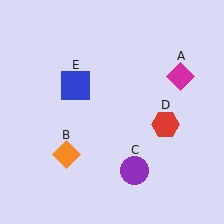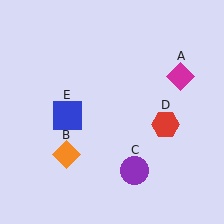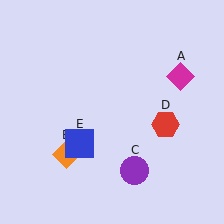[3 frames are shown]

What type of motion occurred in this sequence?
The blue square (object E) rotated counterclockwise around the center of the scene.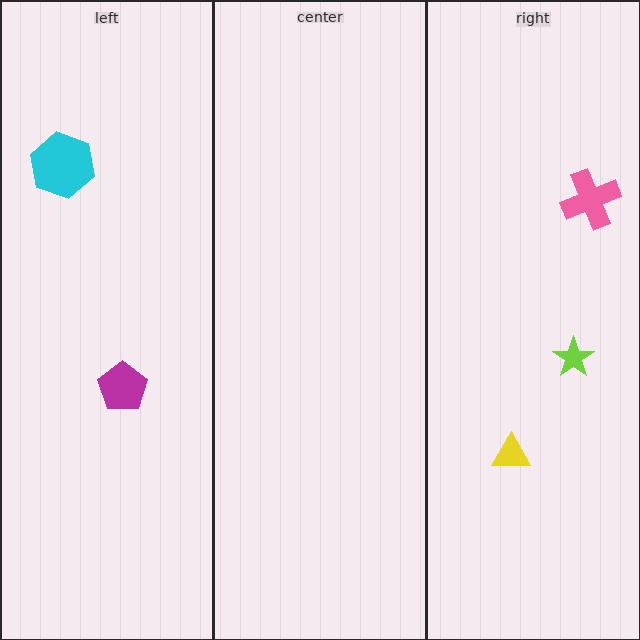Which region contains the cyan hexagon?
The left region.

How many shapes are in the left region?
2.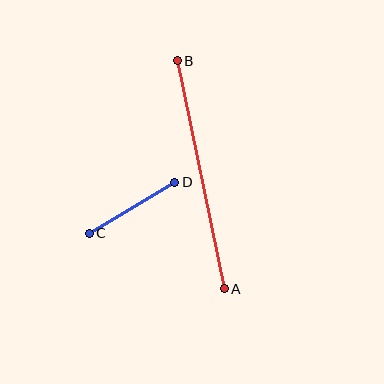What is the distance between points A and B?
The distance is approximately 233 pixels.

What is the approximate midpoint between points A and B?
The midpoint is at approximately (201, 175) pixels.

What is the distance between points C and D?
The distance is approximately 99 pixels.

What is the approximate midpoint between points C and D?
The midpoint is at approximately (132, 208) pixels.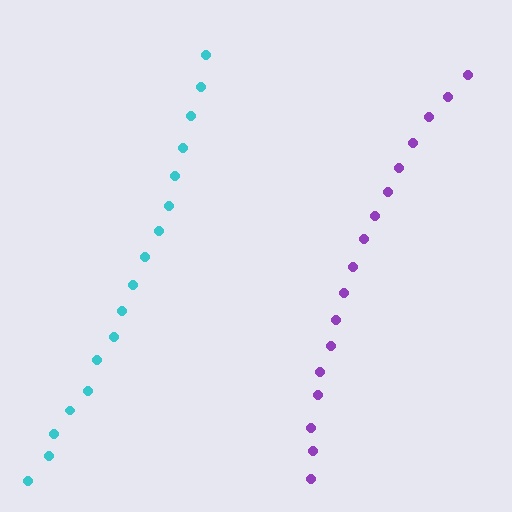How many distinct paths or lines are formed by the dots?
There are 2 distinct paths.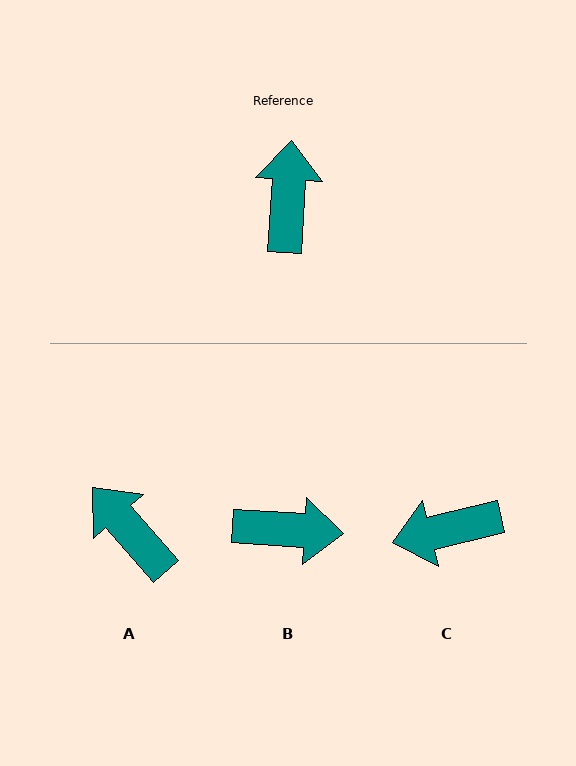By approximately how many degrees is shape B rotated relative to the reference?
Approximately 90 degrees clockwise.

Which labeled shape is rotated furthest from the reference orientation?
C, about 107 degrees away.